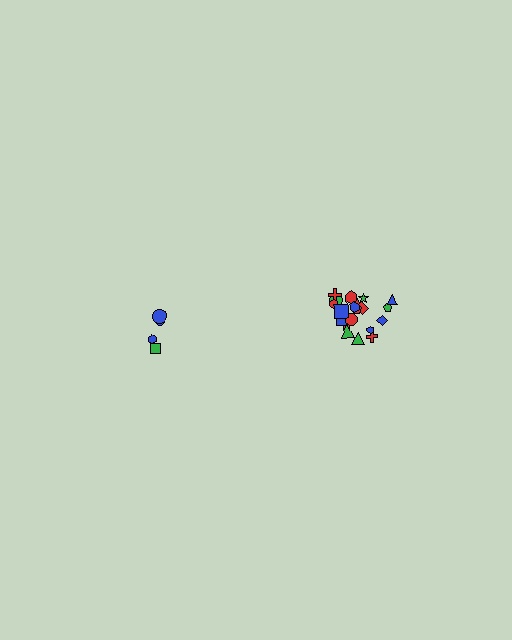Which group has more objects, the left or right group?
The right group.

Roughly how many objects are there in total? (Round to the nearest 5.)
Roughly 25 objects in total.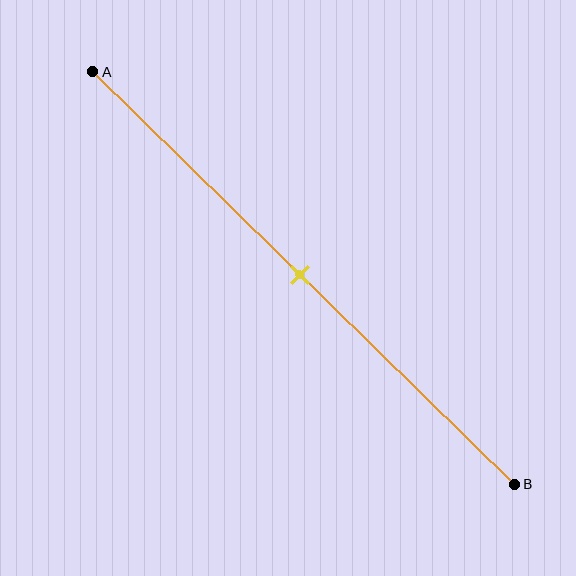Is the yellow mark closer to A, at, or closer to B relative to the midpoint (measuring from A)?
The yellow mark is approximately at the midpoint of segment AB.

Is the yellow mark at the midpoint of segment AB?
Yes, the mark is approximately at the midpoint.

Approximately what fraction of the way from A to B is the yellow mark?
The yellow mark is approximately 50% of the way from A to B.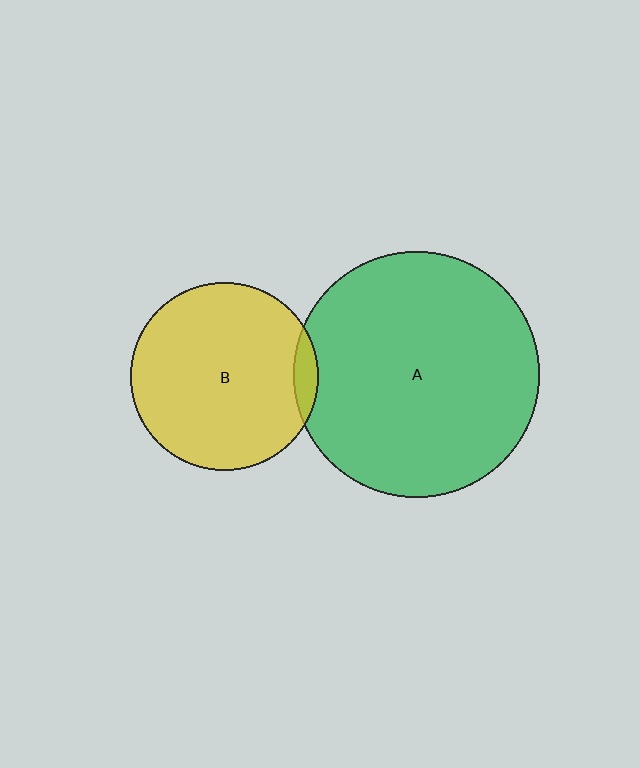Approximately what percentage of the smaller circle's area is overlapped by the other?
Approximately 5%.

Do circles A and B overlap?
Yes.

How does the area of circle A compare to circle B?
Approximately 1.7 times.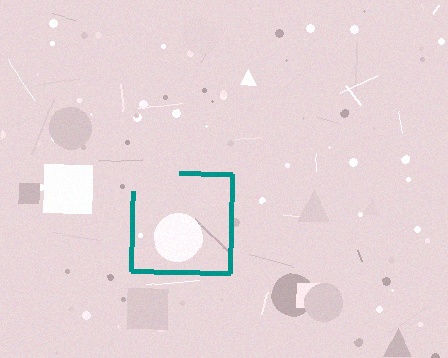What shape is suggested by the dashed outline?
The dashed outline suggests a square.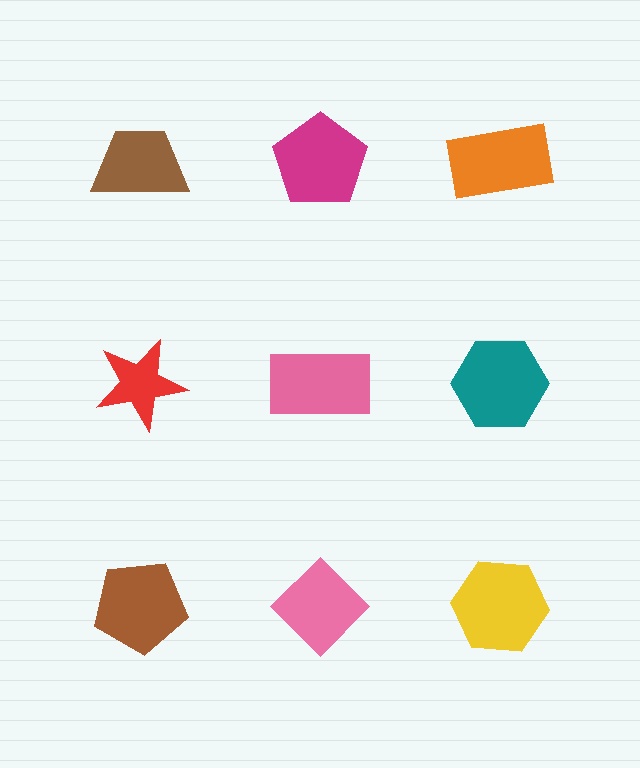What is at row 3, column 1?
A brown pentagon.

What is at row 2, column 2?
A pink rectangle.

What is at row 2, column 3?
A teal hexagon.